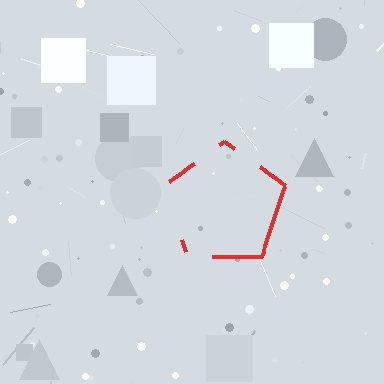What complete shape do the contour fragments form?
The contour fragments form a pentagon.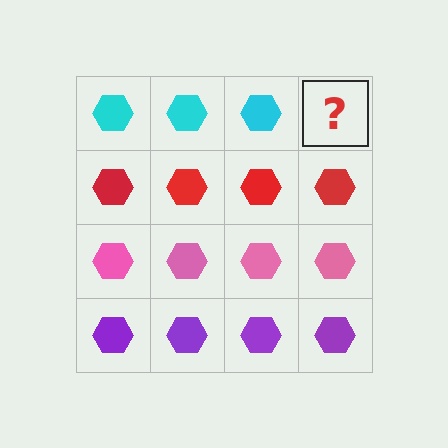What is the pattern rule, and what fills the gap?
The rule is that each row has a consistent color. The gap should be filled with a cyan hexagon.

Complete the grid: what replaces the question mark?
The question mark should be replaced with a cyan hexagon.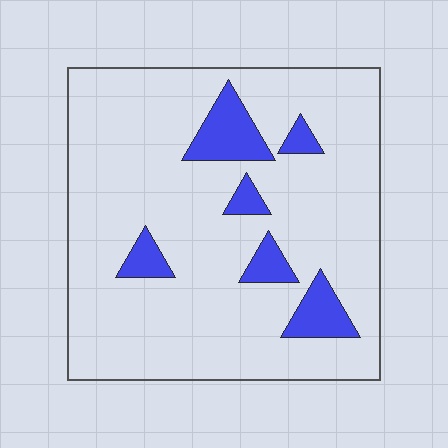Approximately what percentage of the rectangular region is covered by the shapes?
Approximately 10%.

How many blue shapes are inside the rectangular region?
6.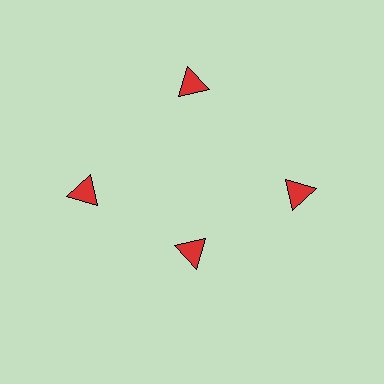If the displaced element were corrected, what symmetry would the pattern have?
It would have 4-fold rotational symmetry — the pattern would map onto itself every 90 degrees.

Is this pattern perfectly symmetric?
No. The 4 red triangles are arranged in a ring, but one element near the 6 o'clock position is pulled inward toward the center, breaking the 4-fold rotational symmetry.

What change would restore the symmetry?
The symmetry would be restored by moving it outward, back onto the ring so that all 4 triangles sit at equal angles and equal distance from the center.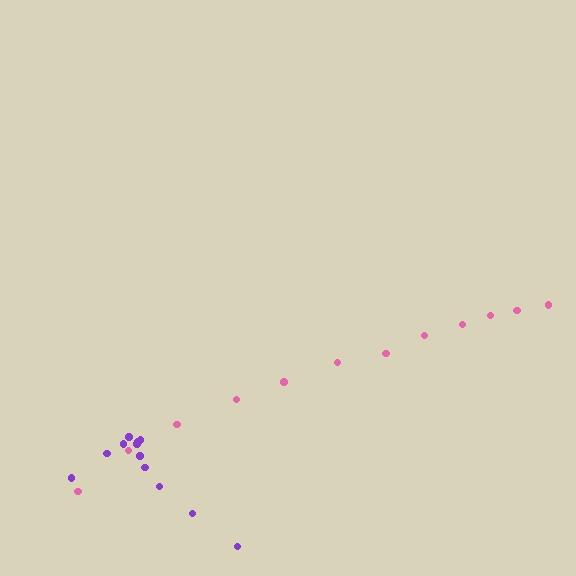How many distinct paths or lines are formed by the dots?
There are 2 distinct paths.